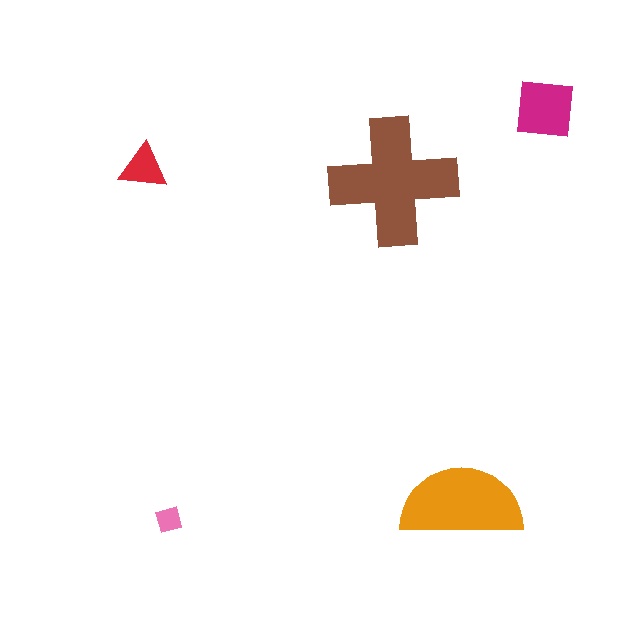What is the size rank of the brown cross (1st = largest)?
1st.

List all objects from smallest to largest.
The pink diamond, the red triangle, the magenta square, the orange semicircle, the brown cross.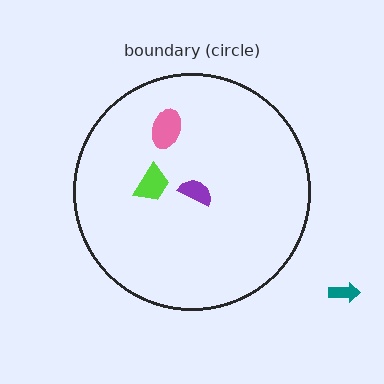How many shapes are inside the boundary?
3 inside, 1 outside.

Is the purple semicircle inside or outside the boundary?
Inside.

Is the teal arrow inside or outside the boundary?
Outside.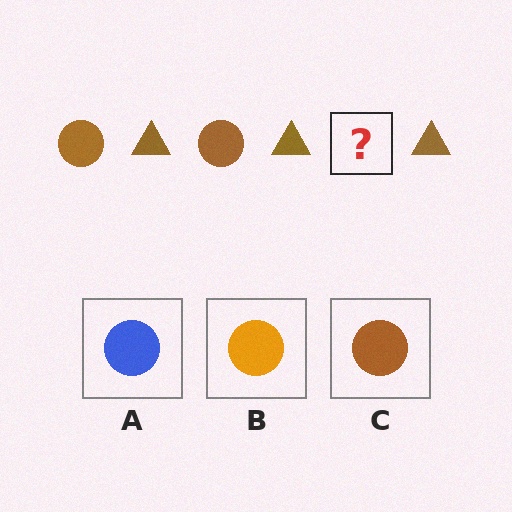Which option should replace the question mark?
Option C.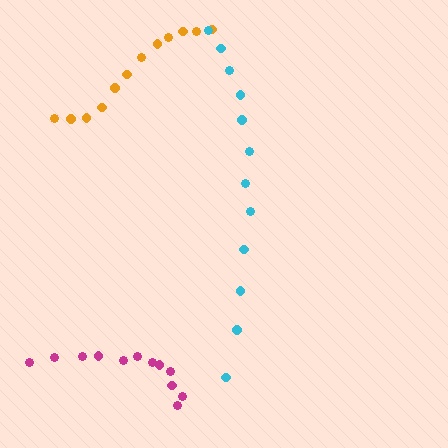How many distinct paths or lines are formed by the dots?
There are 3 distinct paths.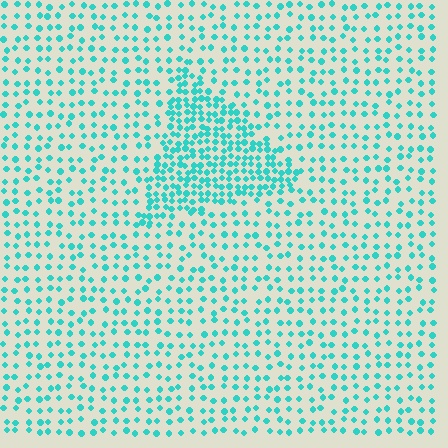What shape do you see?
I see a triangle.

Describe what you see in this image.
The image contains small cyan elements arranged at two different densities. A triangle-shaped region is visible where the elements are more densely packed than the surrounding area.